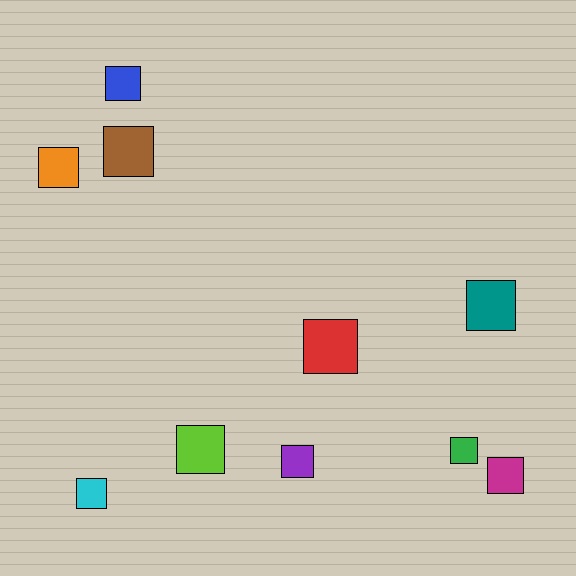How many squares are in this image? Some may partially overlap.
There are 10 squares.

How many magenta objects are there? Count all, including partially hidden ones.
There is 1 magenta object.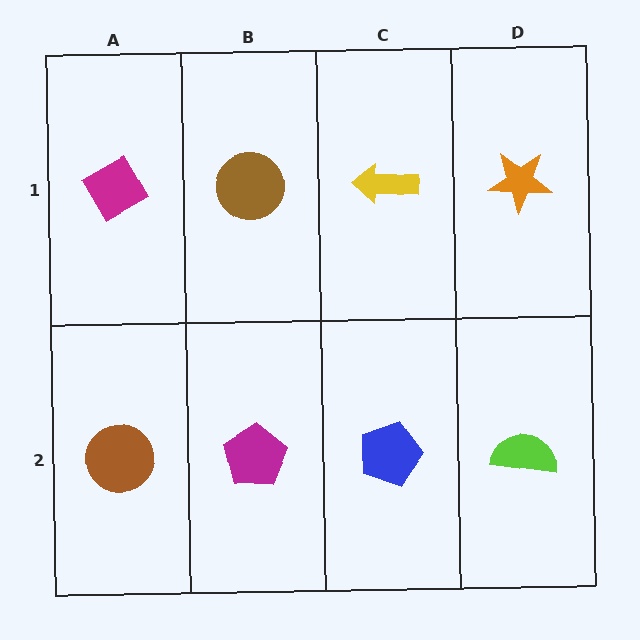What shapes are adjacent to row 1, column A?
A brown circle (row 2, column A), a brown circle (row 1, column B).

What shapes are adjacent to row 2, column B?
A brown circle (row 1, column B), a brown circle (row 2, column A), a blue pentagon (row 2, column C).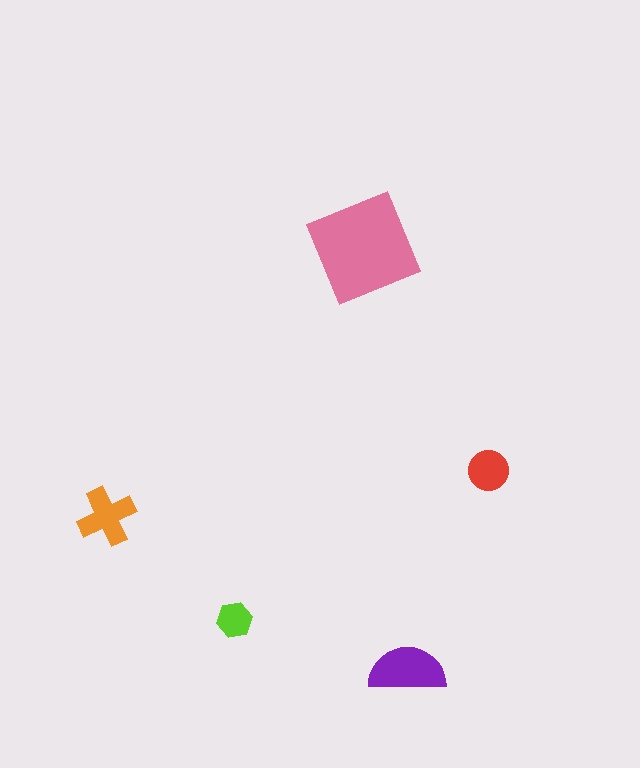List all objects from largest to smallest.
The pink diamond, the purple semicircle, the orange cross, the red circle, the lime hexagon.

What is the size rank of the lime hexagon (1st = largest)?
5th.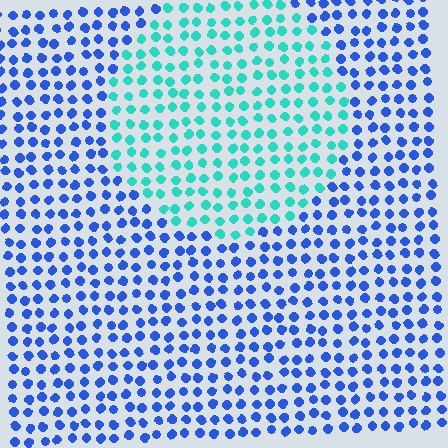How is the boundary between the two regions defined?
The boundary is defined purely by a slight shift in hue (about 54 degrees). Spacing, size, and orientation are identical on both sides.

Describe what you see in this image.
The image is filled with small blue elements in a uniform arrangement. A circle-shaped region is visible where the elements are tinted to a slightly different hue, forming a subtle color boundary.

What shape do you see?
I see a circle.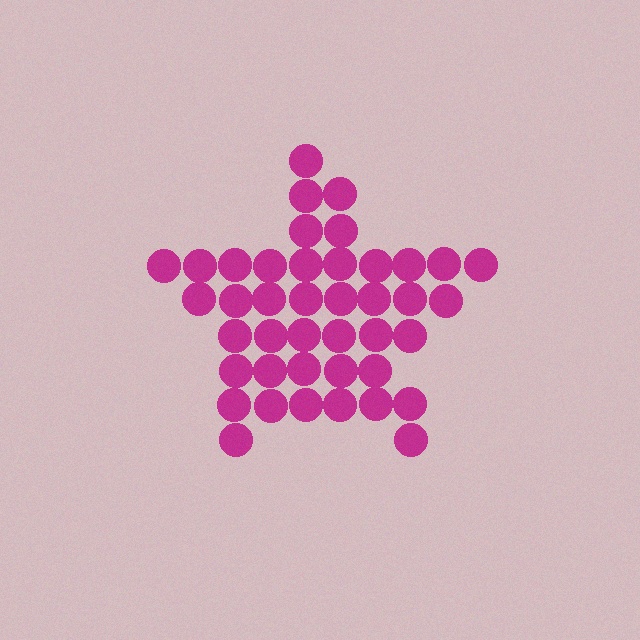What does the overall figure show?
The overall figure shows a star.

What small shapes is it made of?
It is made of small circles.